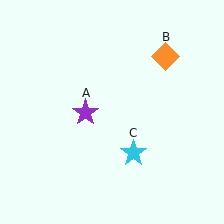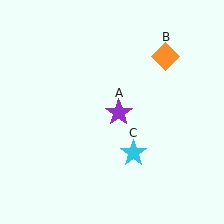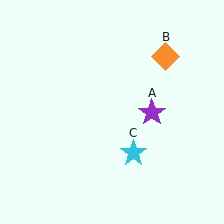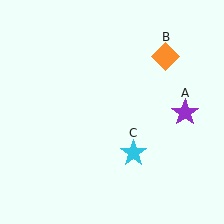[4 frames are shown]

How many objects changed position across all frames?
1 object changed position: purple star (object A).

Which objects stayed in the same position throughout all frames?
Orange diamond (object B) and cyan star (object C) remained stationary.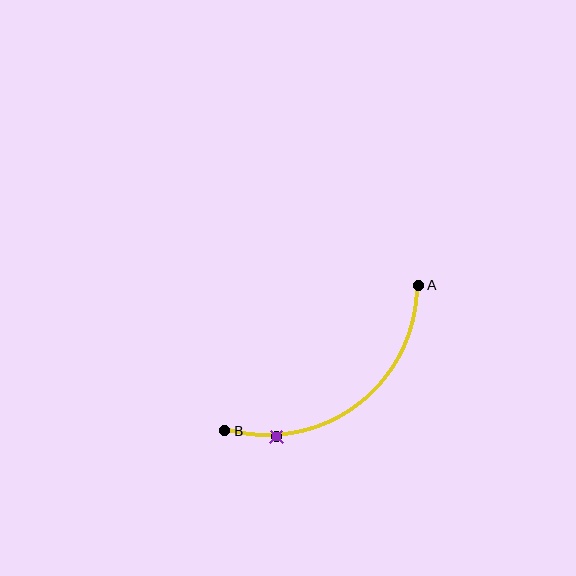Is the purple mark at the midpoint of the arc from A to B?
No. The purple mark lies on the arc but is closer to endpoint B. The arc midpoint would be at the point on the curve equidistant along the arc from both A and B.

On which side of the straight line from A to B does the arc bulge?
The arc bulges below and to the right of the straight line connecting A and B.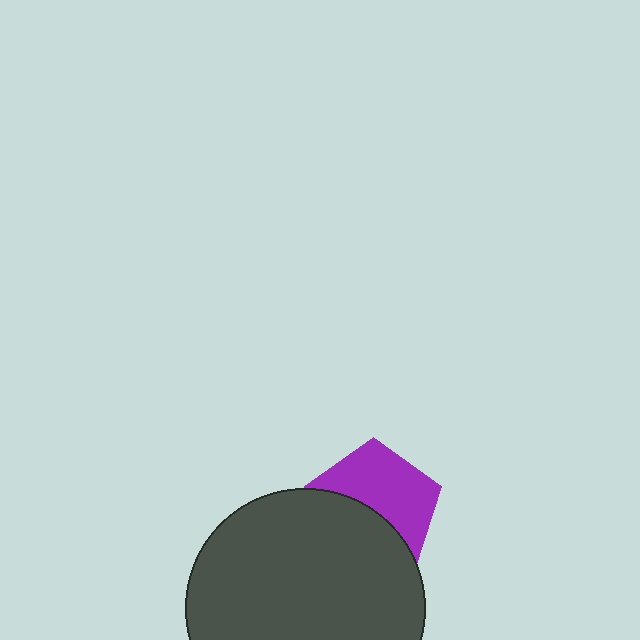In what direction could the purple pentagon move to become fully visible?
The purple pentagon could move up. That would shift it out from behind the dark gray circle entirely.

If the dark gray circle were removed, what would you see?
You would see the complete purple pentagon.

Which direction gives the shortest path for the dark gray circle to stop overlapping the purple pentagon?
Moving down gives the shortest separation.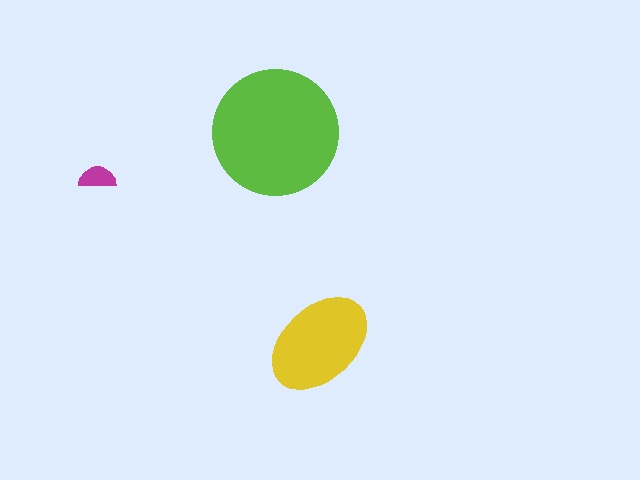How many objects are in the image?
There are 3 objects in the image.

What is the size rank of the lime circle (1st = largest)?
1st.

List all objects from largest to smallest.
The lime circle, the yellow ellipse, the magenta semicircle.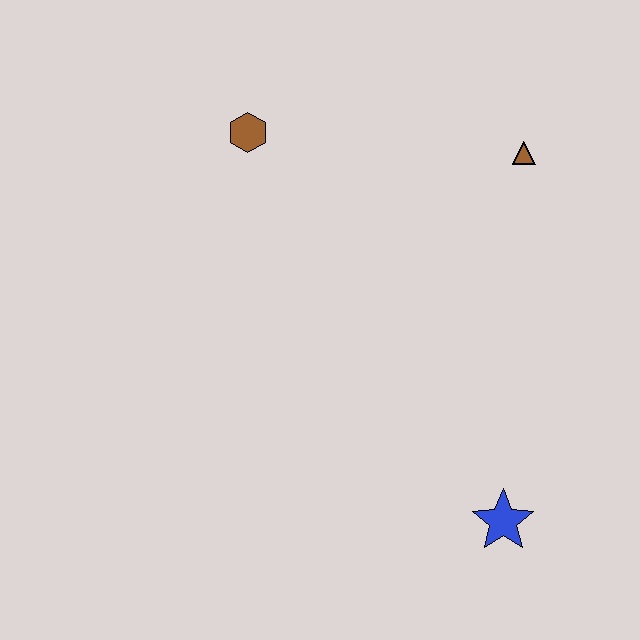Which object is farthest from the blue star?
The brown hexagon is farthest from the blue star.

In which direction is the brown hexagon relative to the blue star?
The brown hexagon is above the blue star.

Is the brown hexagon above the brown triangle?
Yes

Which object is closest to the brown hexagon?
The brown triangle is closest to the brown hexagon.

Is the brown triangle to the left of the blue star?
No